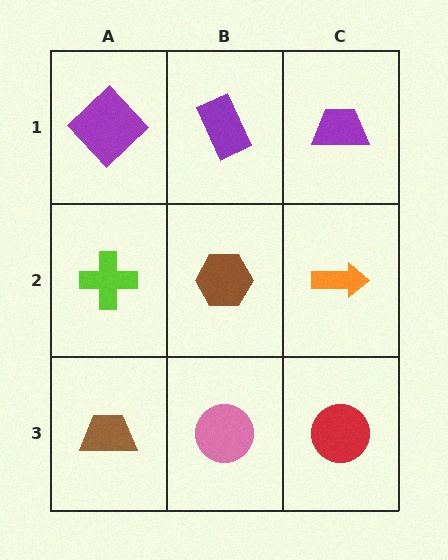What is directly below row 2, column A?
A brown trapezoid.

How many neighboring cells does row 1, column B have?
3.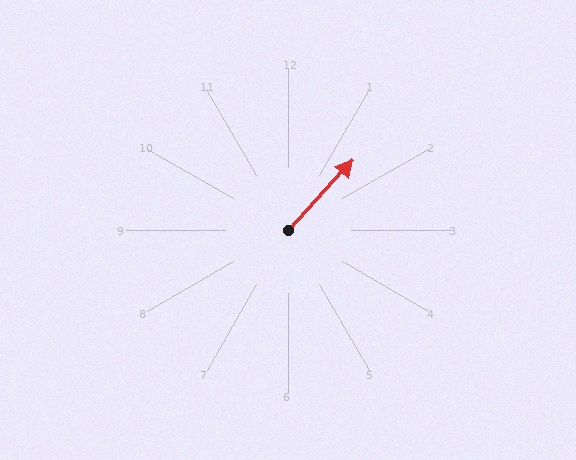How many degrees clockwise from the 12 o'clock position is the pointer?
Approximately 43 degrees.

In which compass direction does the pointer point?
Northeast.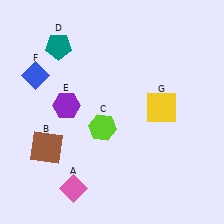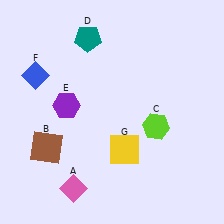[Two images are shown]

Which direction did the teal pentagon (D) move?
The teal pentagon (D) moved right.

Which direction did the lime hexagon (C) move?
The lime hexagon (C) moved right.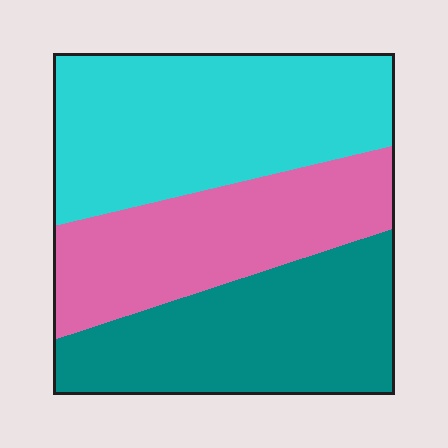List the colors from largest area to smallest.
From largest to smallest: cyan, teal, pink.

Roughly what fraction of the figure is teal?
Teal takes up about one third (1/3) of the figure.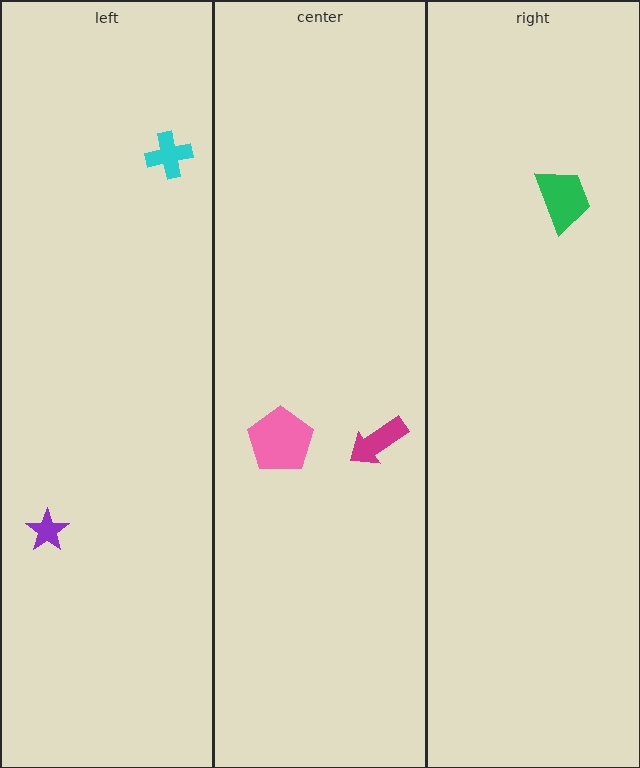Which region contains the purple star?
The left region.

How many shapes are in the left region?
2.